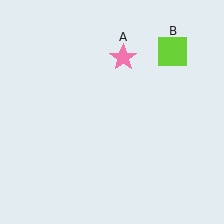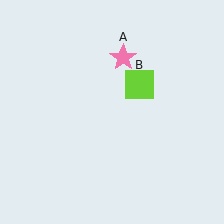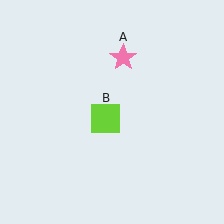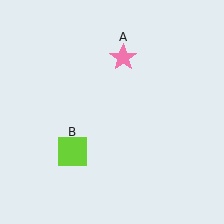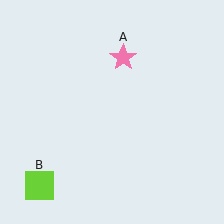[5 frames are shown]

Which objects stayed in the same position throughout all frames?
Pink star (object A) remained stationary.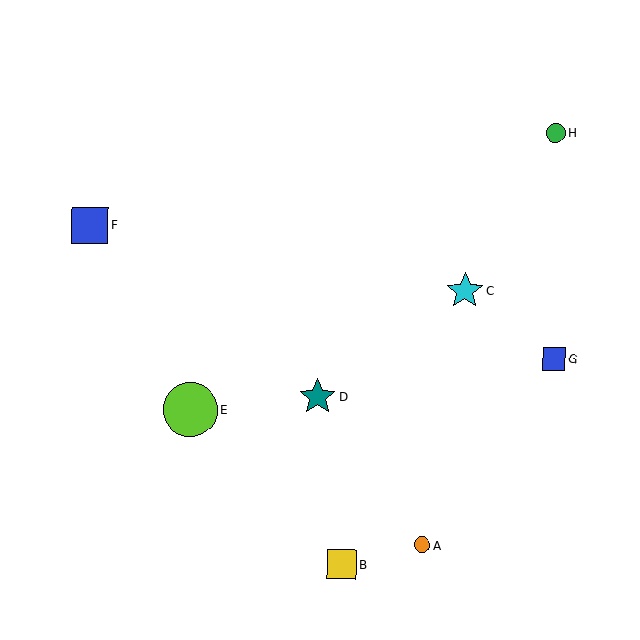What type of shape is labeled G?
Shape G is a blue square.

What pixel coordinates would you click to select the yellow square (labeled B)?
Click at (341, 564) to select the yellow square B.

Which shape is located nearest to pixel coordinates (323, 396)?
The teal star (labeled D) at (318, 397) is nearest to that location.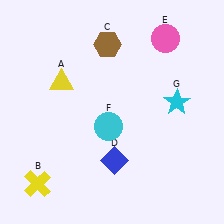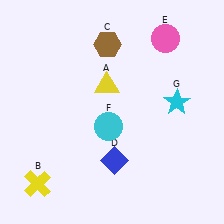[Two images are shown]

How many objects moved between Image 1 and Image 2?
1 object moved between the two images.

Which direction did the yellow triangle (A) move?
The yellow triangle (A) moved right.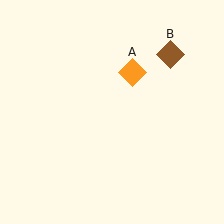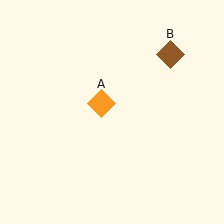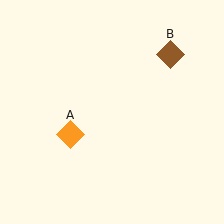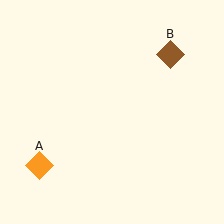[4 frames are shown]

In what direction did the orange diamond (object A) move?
The orange diamond (object A) moved down and to the left.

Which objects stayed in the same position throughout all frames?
Brown diamond (object B) remained stationary.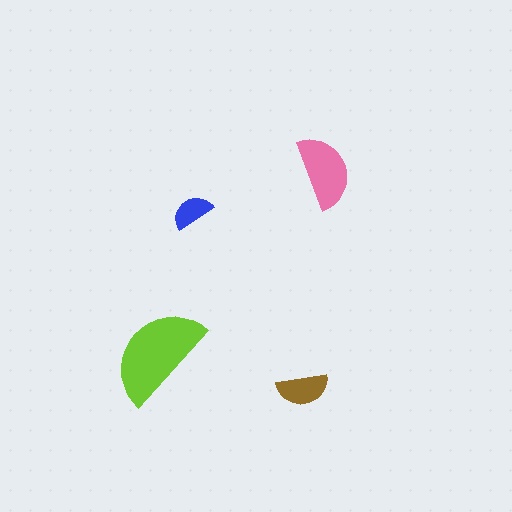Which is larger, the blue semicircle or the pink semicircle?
The pink one.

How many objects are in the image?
There are 4 objects in the image.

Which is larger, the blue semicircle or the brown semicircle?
The brown one.